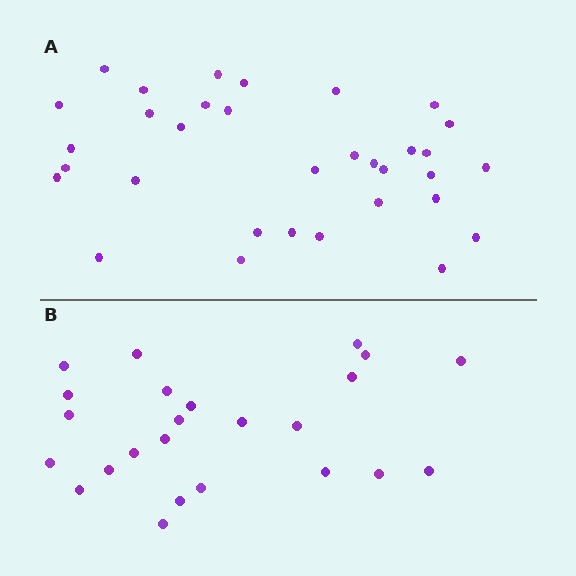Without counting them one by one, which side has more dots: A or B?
Region A (the top region) has more dots.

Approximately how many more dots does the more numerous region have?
Region A has roughly 8 or so more dots than region B.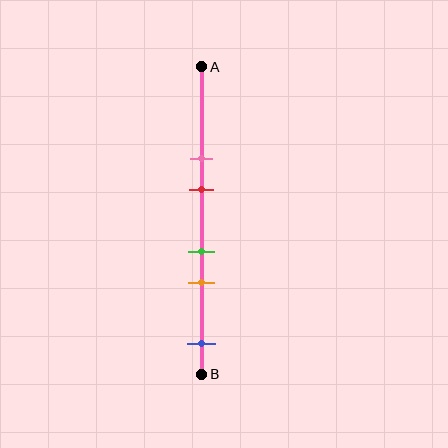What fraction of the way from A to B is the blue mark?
The blue mark is approximately 90% (0.9) of the way from A to B.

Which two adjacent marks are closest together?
The green and orange marks are the closest adjacent pair.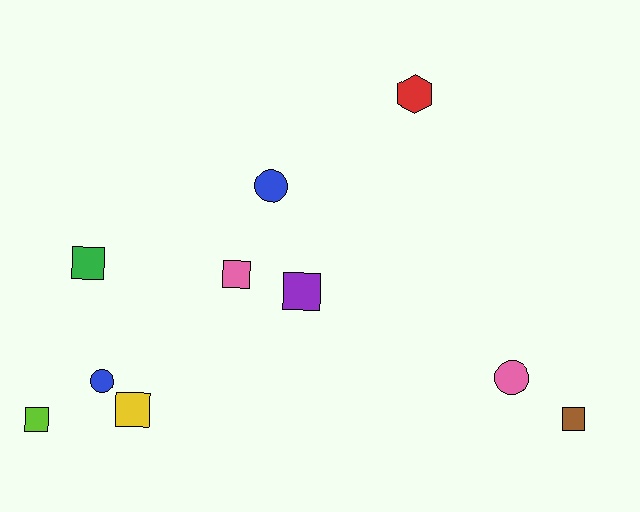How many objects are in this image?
There are 10 objects.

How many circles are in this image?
There are 3 circles.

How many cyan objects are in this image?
There are no cyan objects.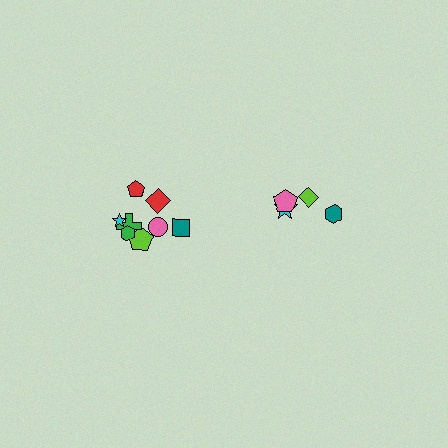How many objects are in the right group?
There are 4 objects.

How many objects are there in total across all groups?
There are 12 objects.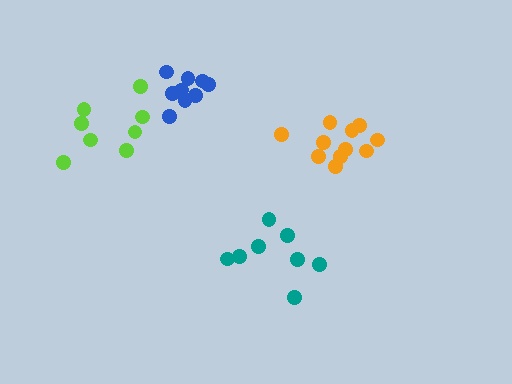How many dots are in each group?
Group 1: 11 dots, Group 2: 8 dots, Group 3: 9 dots, Group 4: 8 dots (36 total).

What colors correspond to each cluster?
The clusters are colored: orange, lime, blue, teal.